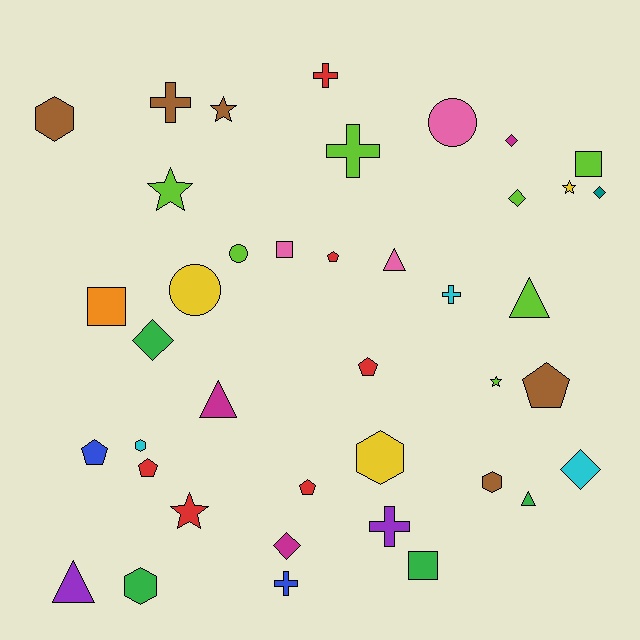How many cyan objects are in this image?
There are 3 cyan objects.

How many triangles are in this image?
There are 5 triangles.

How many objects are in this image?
There are 40 objects.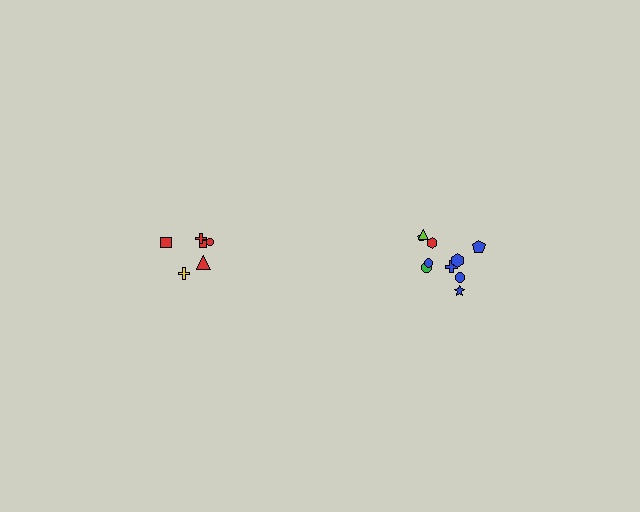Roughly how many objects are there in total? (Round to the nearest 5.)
Roughly 15 objects in total.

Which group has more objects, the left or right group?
The right group.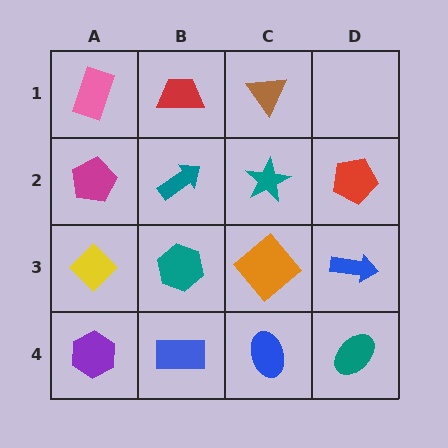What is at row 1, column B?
A red trapezoid.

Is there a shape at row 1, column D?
No, that cell is empty.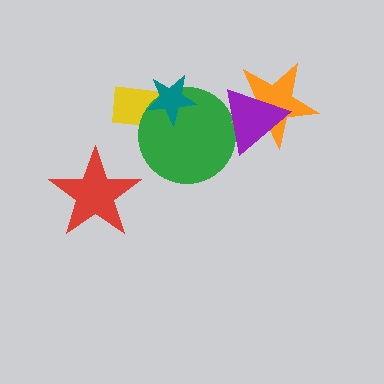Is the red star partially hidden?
No, no other shape covers it.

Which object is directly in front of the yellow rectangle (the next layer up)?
The green circle is directly in front of the yellow rectangle.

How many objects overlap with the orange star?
1 object overlaps with the orange star.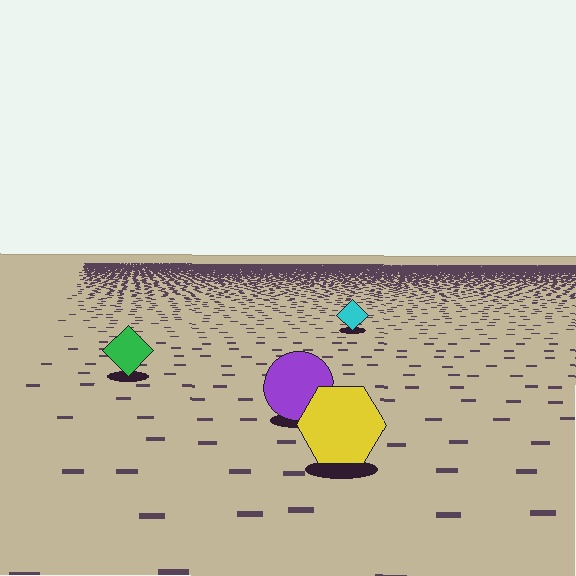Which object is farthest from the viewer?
The cyan diamond is farthest from the viewer. It appears smaller and the ground texture around it is denser.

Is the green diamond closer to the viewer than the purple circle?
No. The purple circle is closer — you can tell from the texture gradient: the ground texture is coarser near it.